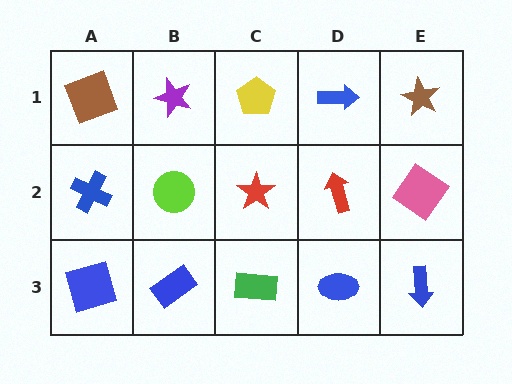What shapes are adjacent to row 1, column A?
A blue cross (row 2, column A), a purple star (row 1, column B).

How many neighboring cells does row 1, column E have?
2.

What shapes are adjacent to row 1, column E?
A pink diamond (row 2, column E), a blue arrow (row 1, column D).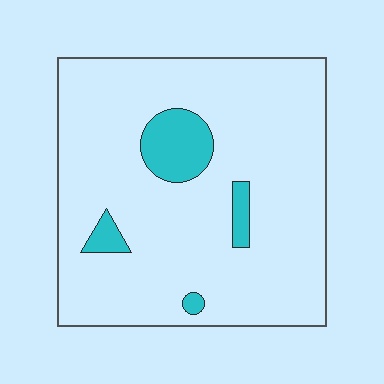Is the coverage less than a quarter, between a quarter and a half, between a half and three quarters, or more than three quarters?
Less than a quarter.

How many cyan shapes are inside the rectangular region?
4.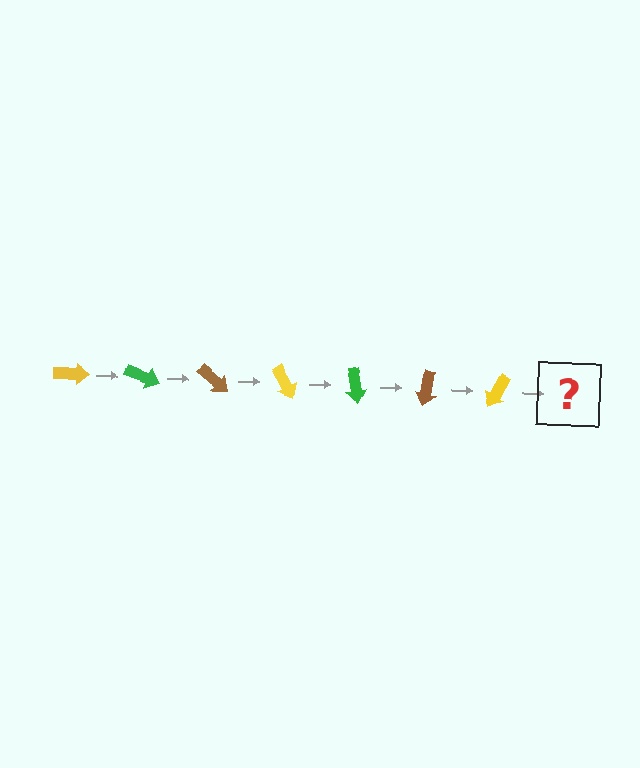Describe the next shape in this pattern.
It should be a green arrow, rotated 140 degrees from the start.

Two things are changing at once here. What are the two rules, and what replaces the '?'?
The two rules are that it rotates 20 degrees each step and the color cycles through yellow, green, and brown. The '?' should be a green arrow, rotated 140 degrees from the start.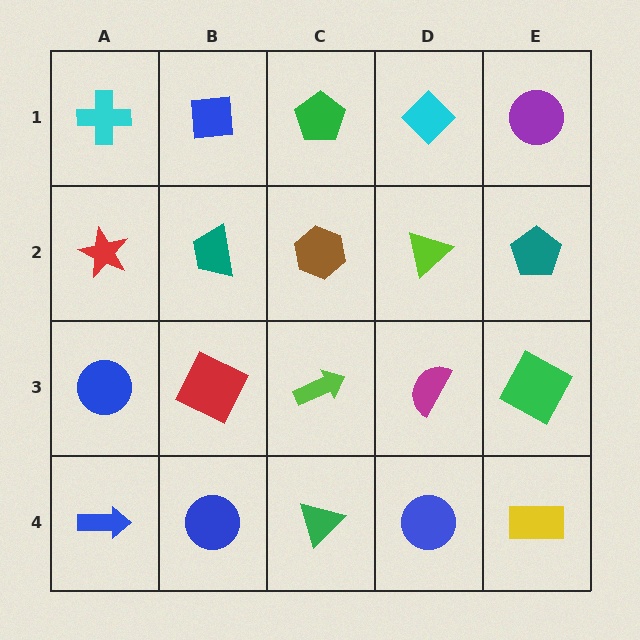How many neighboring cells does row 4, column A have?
2.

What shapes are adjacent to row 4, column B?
A red square (row 3, column B), a blue arrow (row 4, column A), a green triangle (row 4, column C).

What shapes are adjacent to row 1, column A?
A red star (row 2, column A), a blue square (row 1, column B).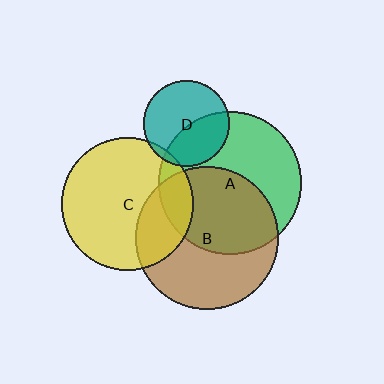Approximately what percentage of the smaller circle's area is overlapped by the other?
Approximately 50%.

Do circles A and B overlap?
Yes.